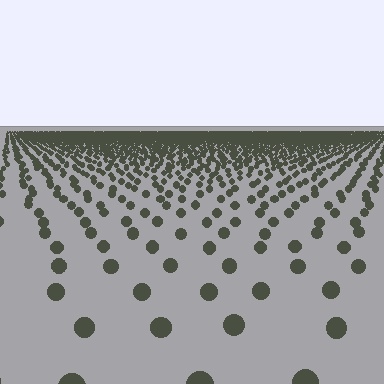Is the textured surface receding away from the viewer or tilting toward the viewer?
The surface is receding away from the viewer. Texture elements get smaller and denser toward the top.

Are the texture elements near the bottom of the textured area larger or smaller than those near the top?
Larger. Near the bottom, elements are closer to the viewer and appear at a bigger on-screen size.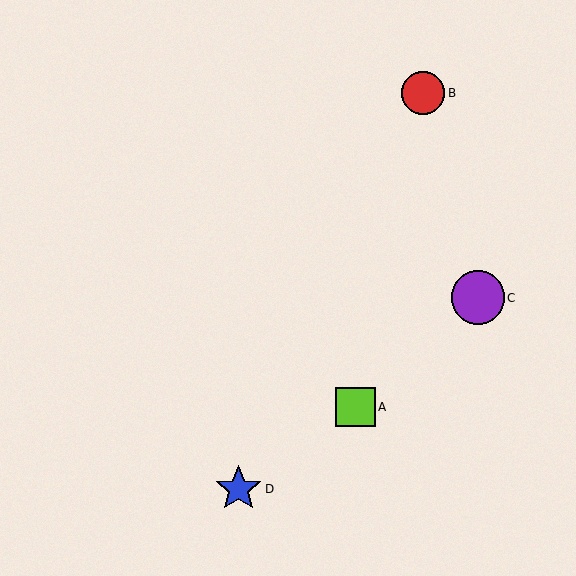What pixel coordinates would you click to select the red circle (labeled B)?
Click at (423, 93) to select the red circle B.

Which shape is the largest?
The purple circle (labeled C) is the largest.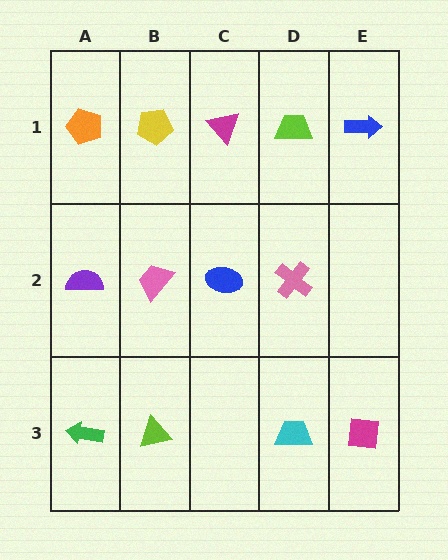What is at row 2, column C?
A blue ellipse.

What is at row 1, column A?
An orange pentagon.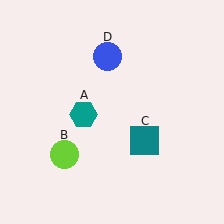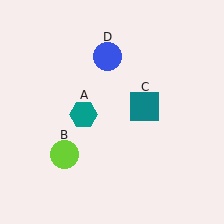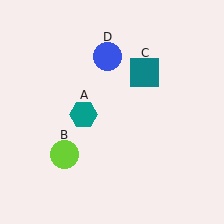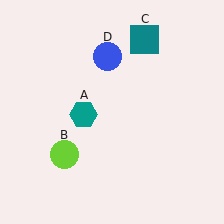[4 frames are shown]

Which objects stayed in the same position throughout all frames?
Teal hexagon (object A) and lime circle (object B) and blue circle (object D) remained stationary.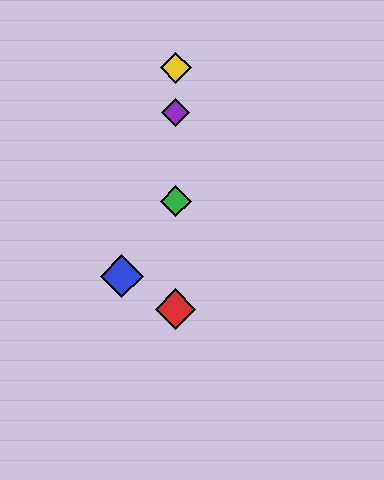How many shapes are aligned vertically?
4 shapes (the red diamond, the green diamond, the yellow diamond, the purple diamond) are aligned vertically.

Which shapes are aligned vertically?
The red diamond, the green diamond, the yellow diamond, the purple diamond are aligned vertically.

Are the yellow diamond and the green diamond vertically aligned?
Yes, both are at x≈176.